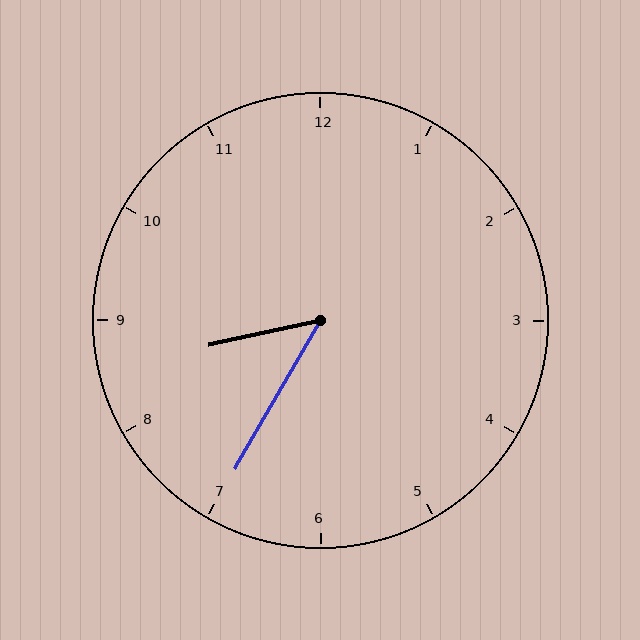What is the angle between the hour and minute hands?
Approximately 48 degrees.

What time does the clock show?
8:35.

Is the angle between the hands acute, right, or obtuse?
It is acute.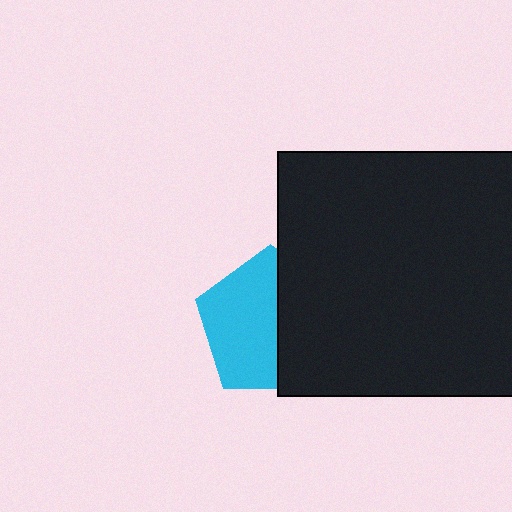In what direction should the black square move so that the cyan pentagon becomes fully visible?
The black square should move right. That is the shortest direction to clear the overlap and leave the cyan pentagon fully visible.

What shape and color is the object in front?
The object in front is a black square.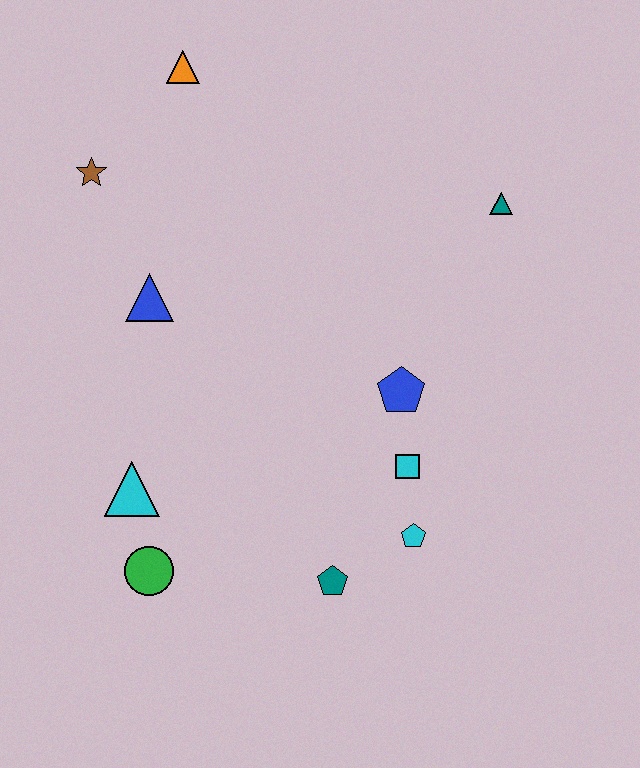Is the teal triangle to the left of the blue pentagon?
No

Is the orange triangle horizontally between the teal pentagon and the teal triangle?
No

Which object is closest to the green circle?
The cyan triangle is closest to the green circle.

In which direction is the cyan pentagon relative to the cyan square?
The cyan pentagon is below the cyan square.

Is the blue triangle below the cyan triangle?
No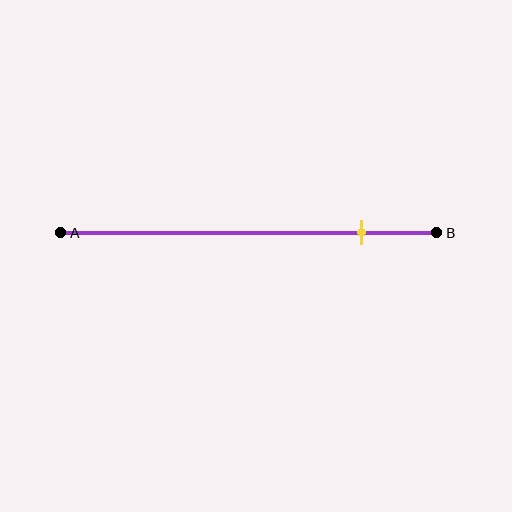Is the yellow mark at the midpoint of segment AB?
No, the mark is at about 80% from A, not at the 50% midpoint.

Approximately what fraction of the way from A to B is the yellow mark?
The yellow mark is approximately 80% of the way from A to B.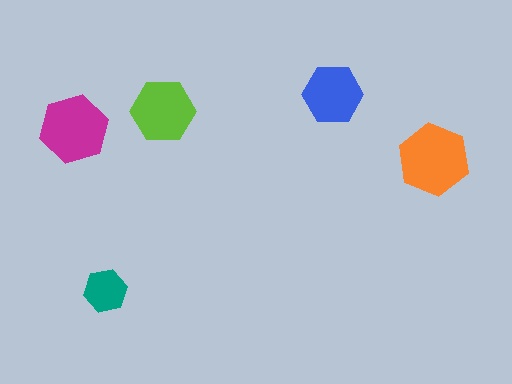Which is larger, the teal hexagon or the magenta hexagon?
The magenta one.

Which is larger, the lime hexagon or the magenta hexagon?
The magenta one.